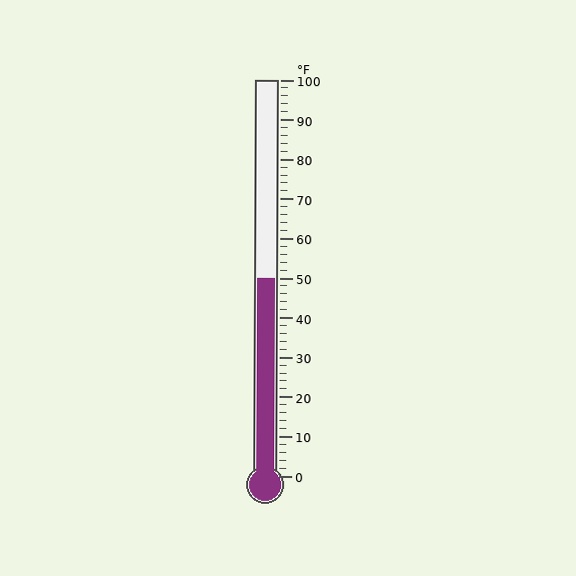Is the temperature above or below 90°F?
The temperature is below 90°F.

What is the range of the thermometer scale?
The thermometer scale ranges from 0°F to 100°F.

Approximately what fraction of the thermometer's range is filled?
The thermometer is filled to approximately 50% of its range.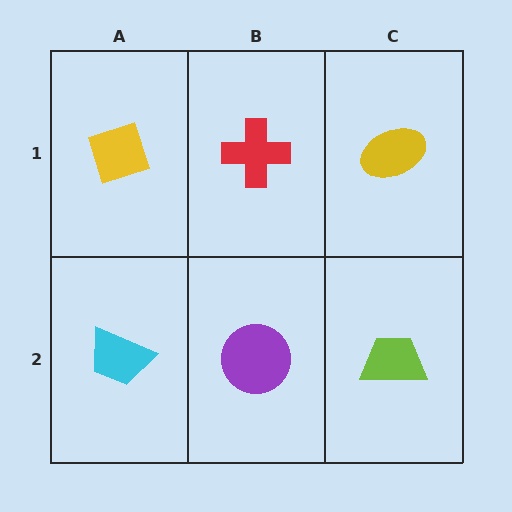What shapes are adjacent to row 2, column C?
A yellow ellipse (row 1, column C), a purple circle (row 2, column B).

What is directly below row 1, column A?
A cyan trapezoid.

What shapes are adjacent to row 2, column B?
A red cross (row 1, column B), a cyan trapezoid (row 2, column A), a lime trapezoid (row 2, column C).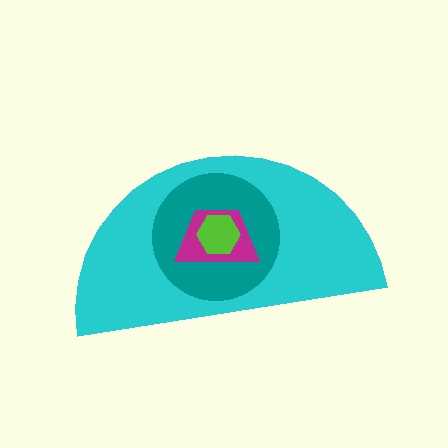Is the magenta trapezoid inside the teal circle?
Yes.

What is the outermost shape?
The cyan semicircle.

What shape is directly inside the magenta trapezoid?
The lime hexagon.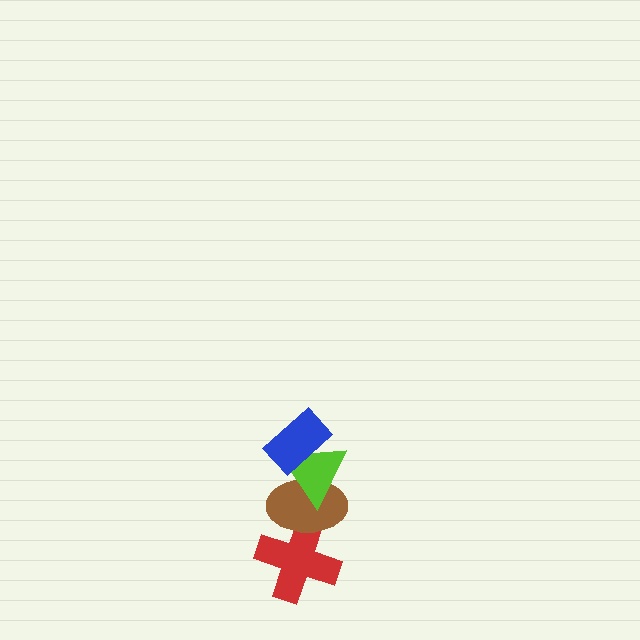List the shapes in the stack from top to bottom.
From top to bottom: the blue rectangle, the lime triangle, the brown ellipse, the red cross.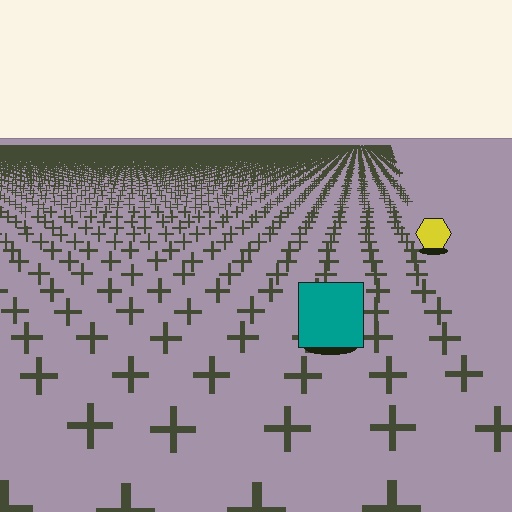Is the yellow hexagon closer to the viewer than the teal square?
No. The teal square is closer — you can tell from the texture gradient: the ground texture is coarser near it.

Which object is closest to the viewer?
The teal square is closest. The texture marks near it are larger and more spread out.